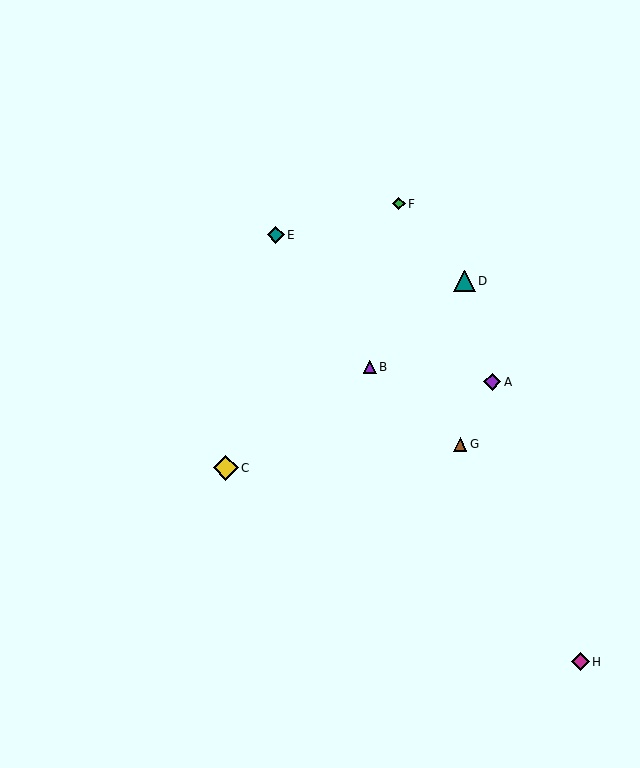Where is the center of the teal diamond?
The center of the teal diamond is at (276, 235).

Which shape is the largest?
The yellow diamond (labeled C) is the largest.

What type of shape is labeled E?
Shape E is a teal diamond.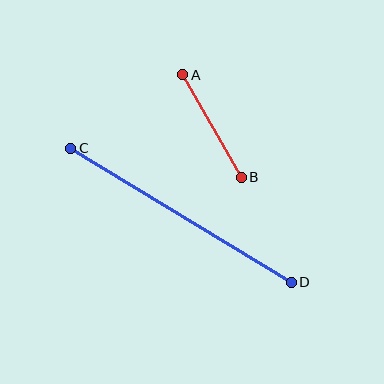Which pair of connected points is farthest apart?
Points C and D are farthest apart.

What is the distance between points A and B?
The distance is approximately 118 pixels.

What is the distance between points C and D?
The distance is approximately 258 pixels.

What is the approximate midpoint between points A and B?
The midpoint is at approximately (212, 126) pixels.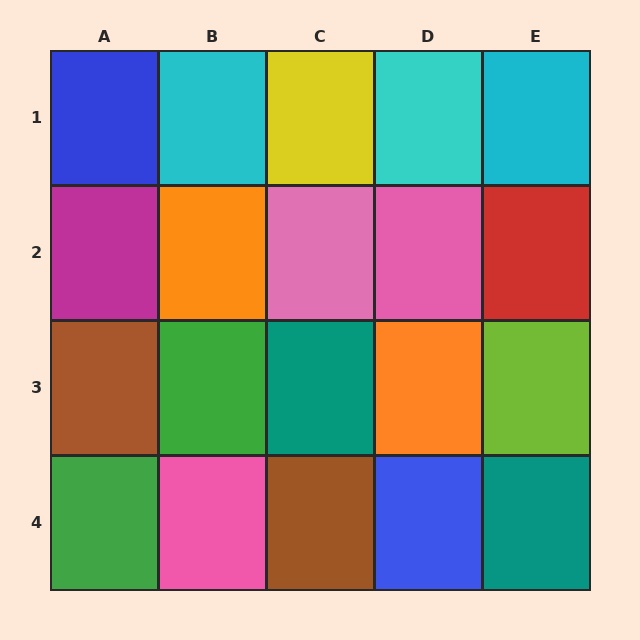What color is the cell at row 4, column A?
Green.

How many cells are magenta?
1 cell is magenta.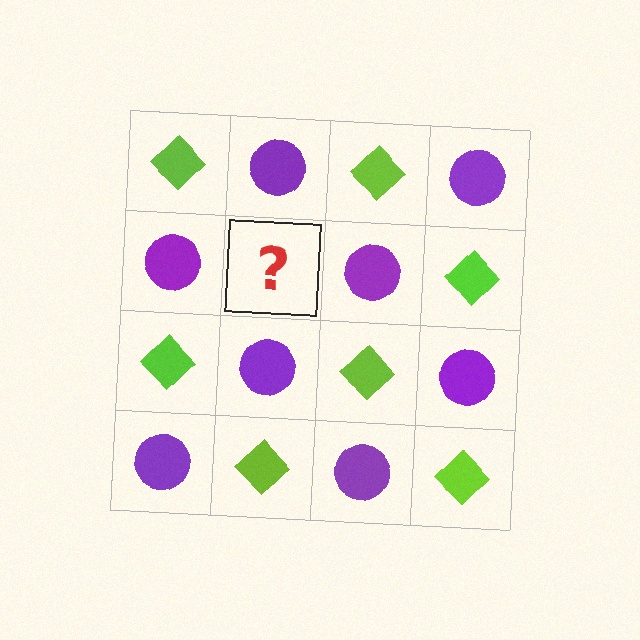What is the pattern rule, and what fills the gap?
The rule is that it alternates lime diamond and purple circle in a checkerboard pattern. The gap should be filled with a lime diamond.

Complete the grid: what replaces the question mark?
The question mark should be replaced with a lime diamond.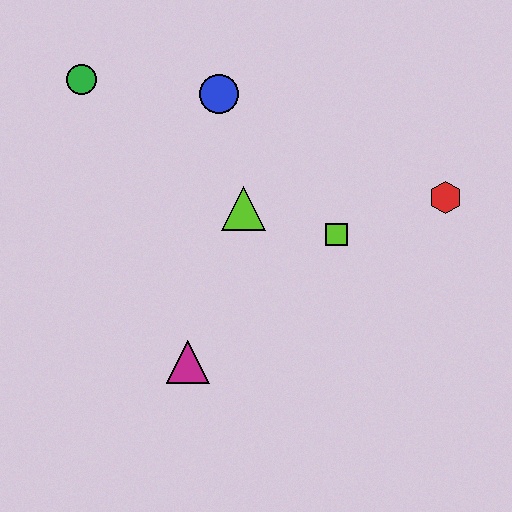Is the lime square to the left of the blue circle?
No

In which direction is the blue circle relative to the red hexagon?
The blue circle is to the left of the red hexagon.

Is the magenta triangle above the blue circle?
No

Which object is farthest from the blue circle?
The magenta triangle is farthest from the blue circle.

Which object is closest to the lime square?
The lime triangle is closest to the lime square.